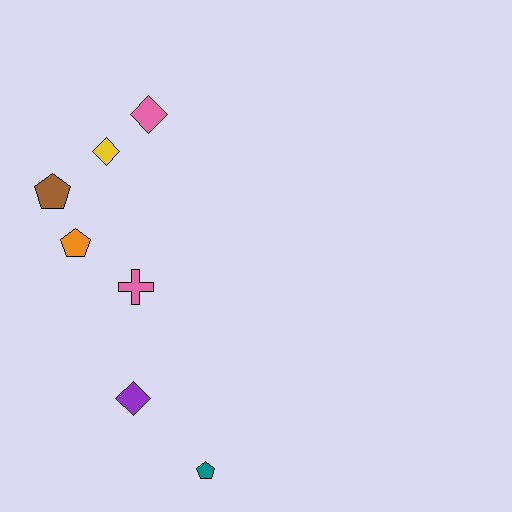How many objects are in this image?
There are 7 objects.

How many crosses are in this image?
There is 1 cross.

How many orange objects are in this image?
There is 1 orange object.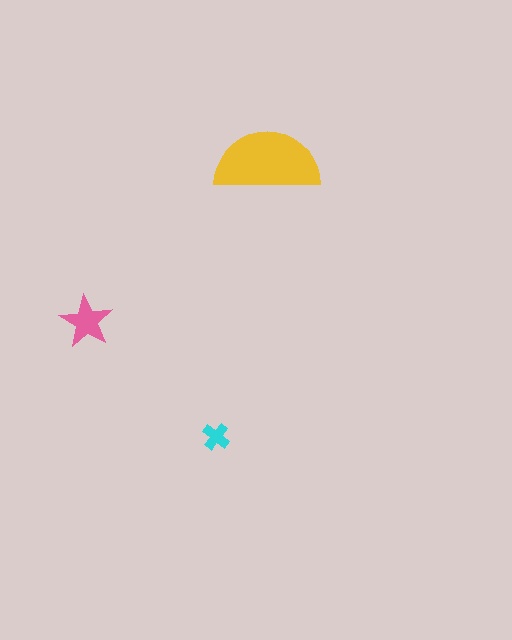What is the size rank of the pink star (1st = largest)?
2nd.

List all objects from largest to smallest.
The yellow semicircle, the pink star, the cyan cross.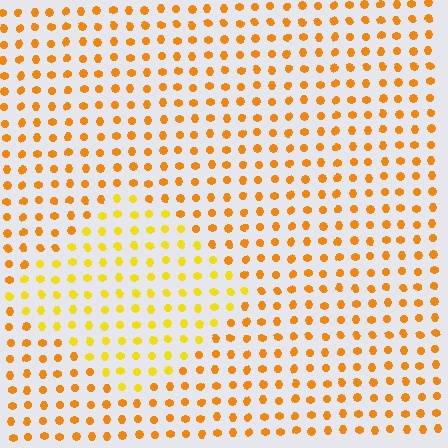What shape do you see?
I see a diamond.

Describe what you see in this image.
The image is filled with small orange elements in a uniform arrangement. A diamond-shaped region is visible where the elements are tinted to a slightly different hue, forming a subtle color boundary.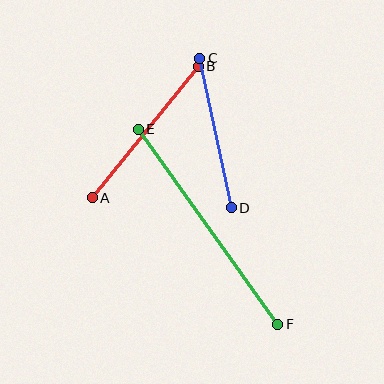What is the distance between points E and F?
The distance is approximately 240 pixels.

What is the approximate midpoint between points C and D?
The midpoint is at approximately (216, 133) pixels.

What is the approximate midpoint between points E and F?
The midpoint is at approximately (208, 227) pixels.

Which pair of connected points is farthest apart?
Points E and F are farthest apart.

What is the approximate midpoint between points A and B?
The midpoint is at approximately (145, 132) pixels.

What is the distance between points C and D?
The distance is approximately 153 pixels.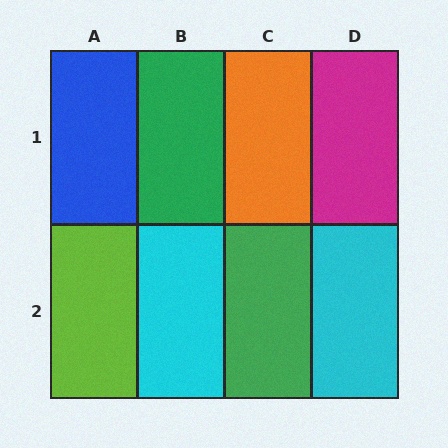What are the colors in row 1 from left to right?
Blue, green, orange, magenta.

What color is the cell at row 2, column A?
Lime.